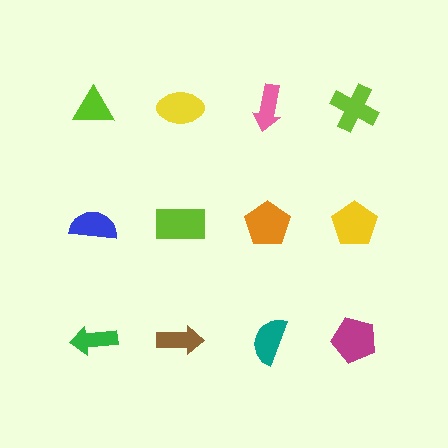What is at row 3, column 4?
A magenta pentagon.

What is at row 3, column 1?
A green arrow.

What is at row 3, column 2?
A brown arrow.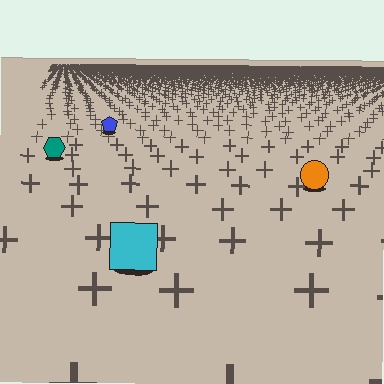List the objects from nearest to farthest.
From nearest to farthest: the cyan square, the orange circle, the teal hexagon, the blue pentagon.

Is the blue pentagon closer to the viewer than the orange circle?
No. The orange circle is closer — you can tell from the texture gradient: the ground texture is coarser near it.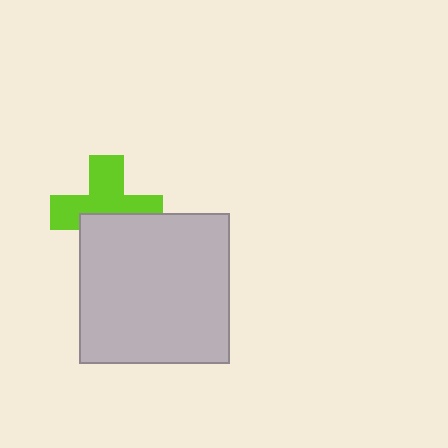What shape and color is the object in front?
The object in front is a light gray square.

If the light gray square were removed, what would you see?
You would see the complete lime cross.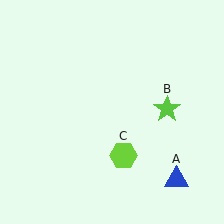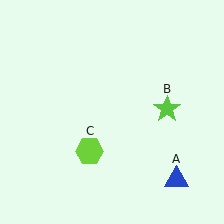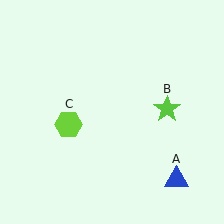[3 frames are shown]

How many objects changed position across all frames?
1 object changed position: lime hexagon (object C).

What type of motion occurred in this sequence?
The lime hexagon (object C) rotated clockwise around the center of the scene.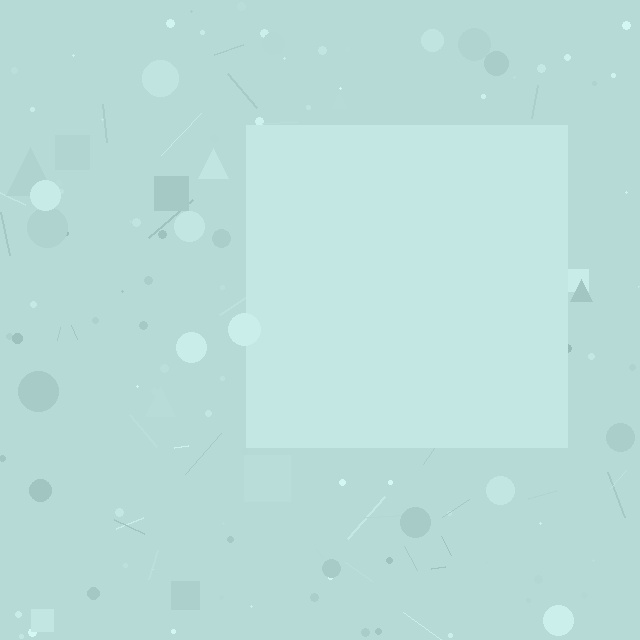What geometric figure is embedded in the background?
A square is embedded in the background.